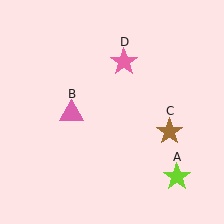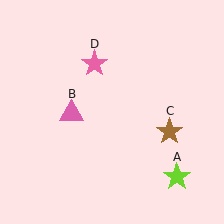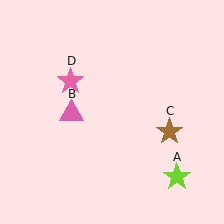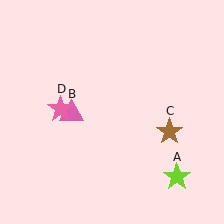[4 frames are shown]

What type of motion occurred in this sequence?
The pink star (object D) rotated counterclockwise around the center of the scene.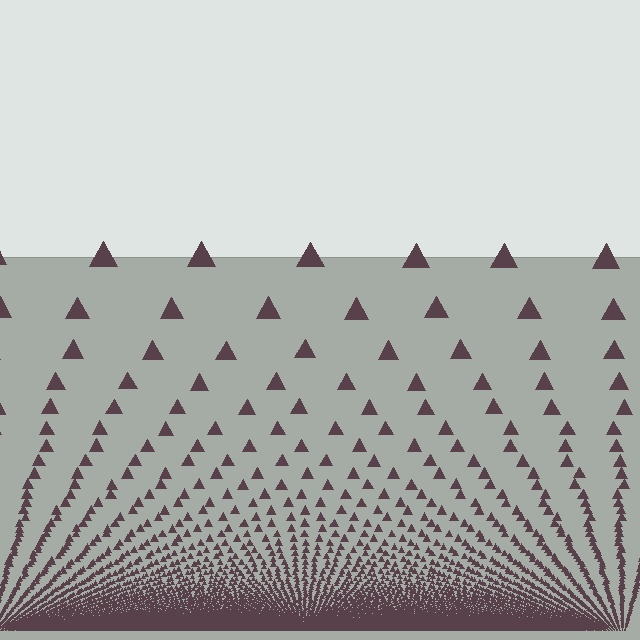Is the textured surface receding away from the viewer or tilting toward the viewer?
The surface appears to tilt toward the viewer. Texture elements get larger and sparser toward the top.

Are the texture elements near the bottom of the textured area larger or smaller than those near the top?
Smaller. The gradient is inverted — elements near the bottom are smaller and denser.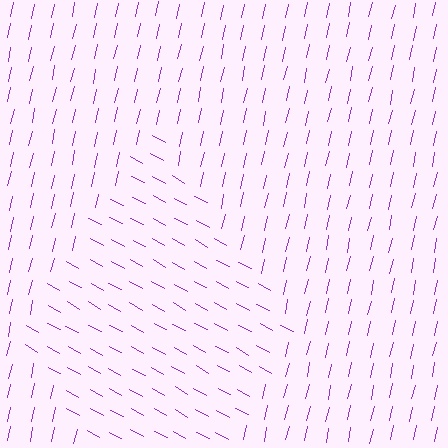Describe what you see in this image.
The image is filled with small purple line segments. A diamond region in the image has lines oriented differently from the surrounding lines, creating a visible texture boundary.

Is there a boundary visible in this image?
Yes, there is a texture boundary formed by a change in line orientation.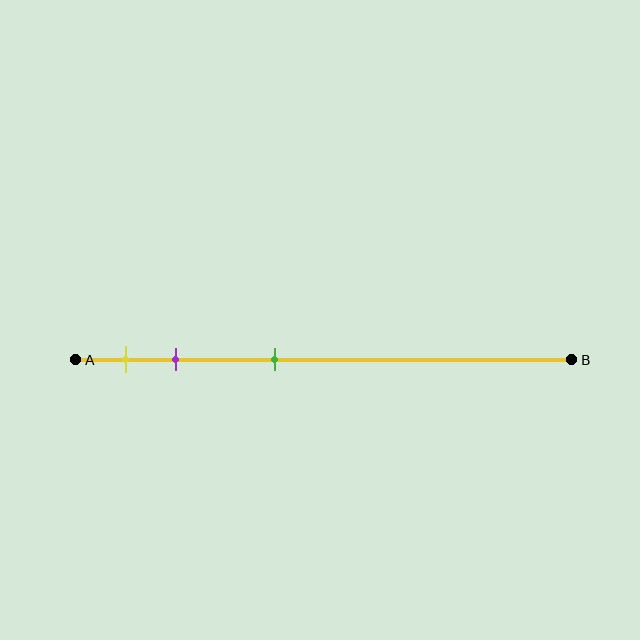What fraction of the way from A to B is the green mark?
The green mark is approximately 40% (0.4) of the way from A to B.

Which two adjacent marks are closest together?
The yellow and purple marks are the closest adjacent pair.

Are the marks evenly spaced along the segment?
No, the marks are not evenly spaced.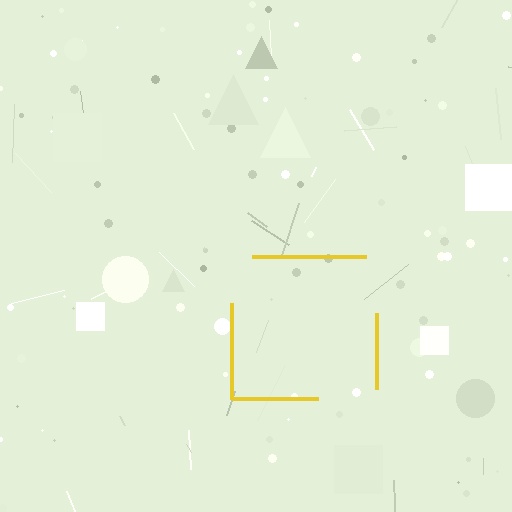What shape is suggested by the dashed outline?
The dashed outline suggests a square.